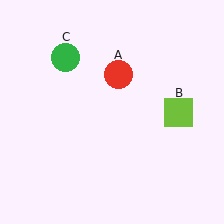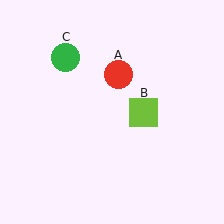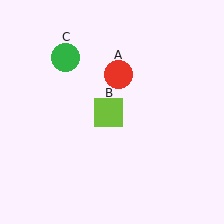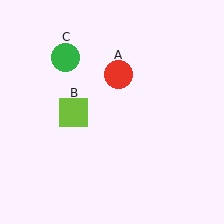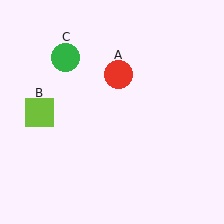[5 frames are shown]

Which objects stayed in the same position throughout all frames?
Red circle (object A) and green circle (object C) remained stationary.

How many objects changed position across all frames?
1 object changed position: lime square (object B).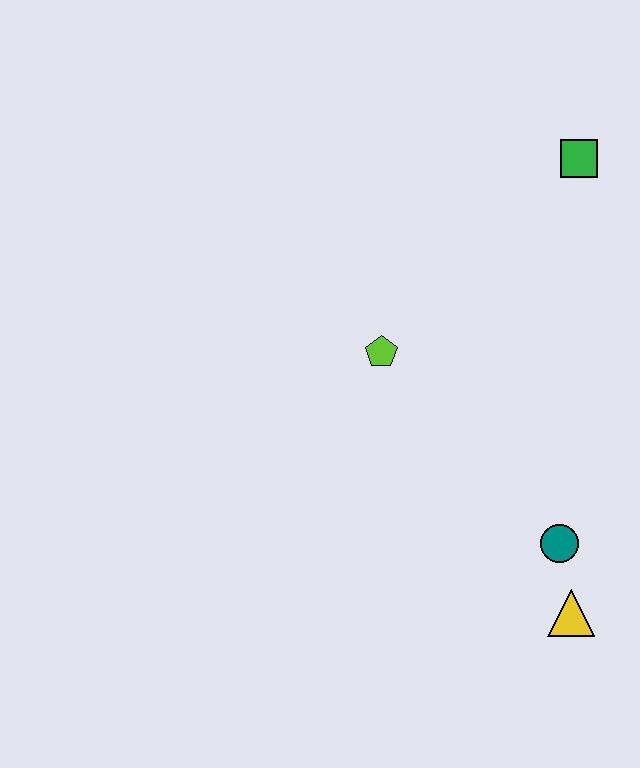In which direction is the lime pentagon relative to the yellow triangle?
The lime pentagon is above the yellow triangle.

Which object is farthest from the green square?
The yellow triangle is farthest from the green square.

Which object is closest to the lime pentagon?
The teal circle is closest to the lime pentagon.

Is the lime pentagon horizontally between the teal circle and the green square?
No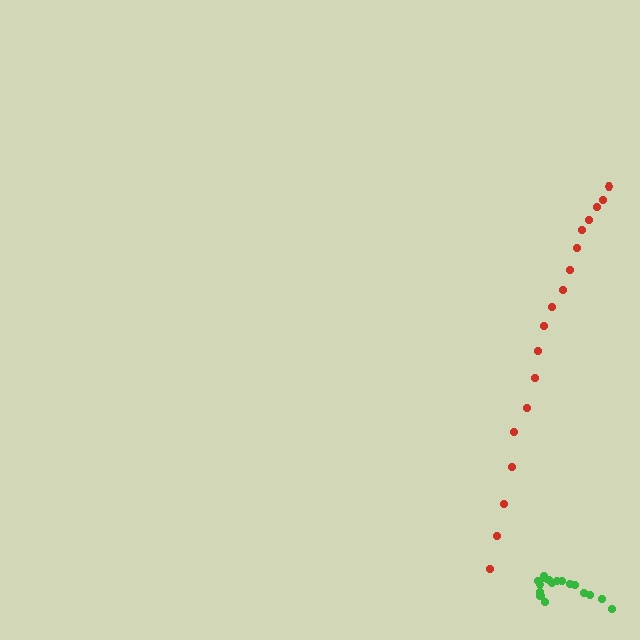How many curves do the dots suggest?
There are 2 distinct paths.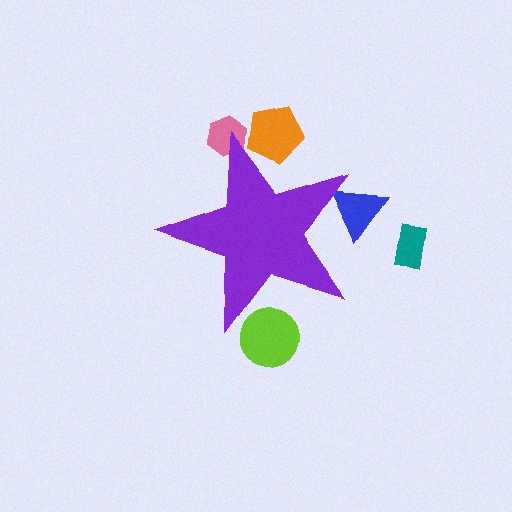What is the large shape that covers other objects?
A purple star.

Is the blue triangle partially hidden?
Yes, the blue triangle is partially hidden behind the purple star.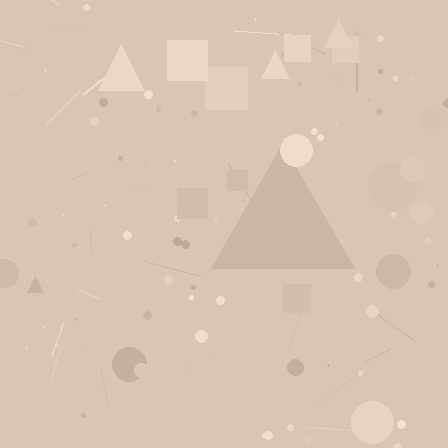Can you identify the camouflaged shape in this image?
The camouflaged shape is a triangle.